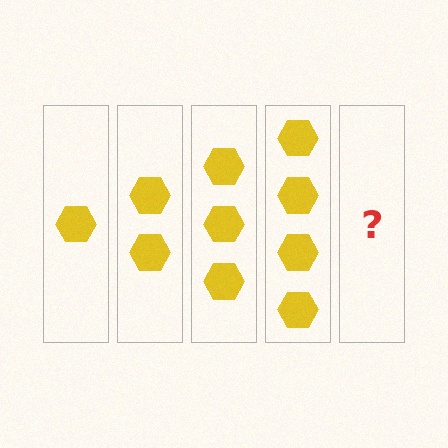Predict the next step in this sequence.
The next step is 5 hexagons.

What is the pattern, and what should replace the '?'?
The pattern is that each step adds one more hexagon. The '?' should be 5 hexagons.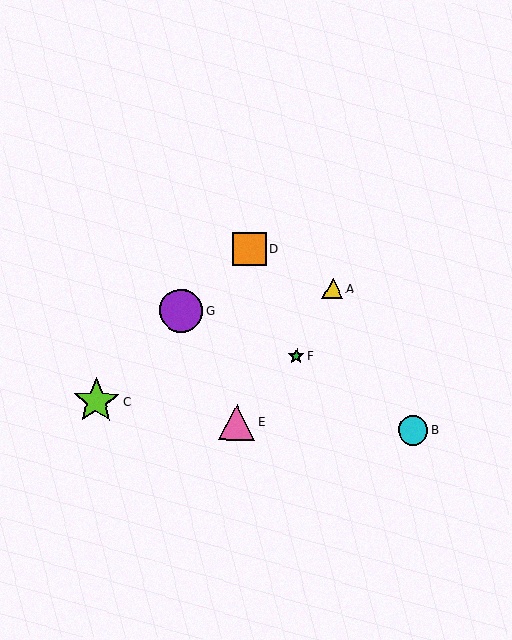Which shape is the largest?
The lime star (labeled C) is the largest.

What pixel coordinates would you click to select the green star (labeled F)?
Click at (297, 356) to select the green star F.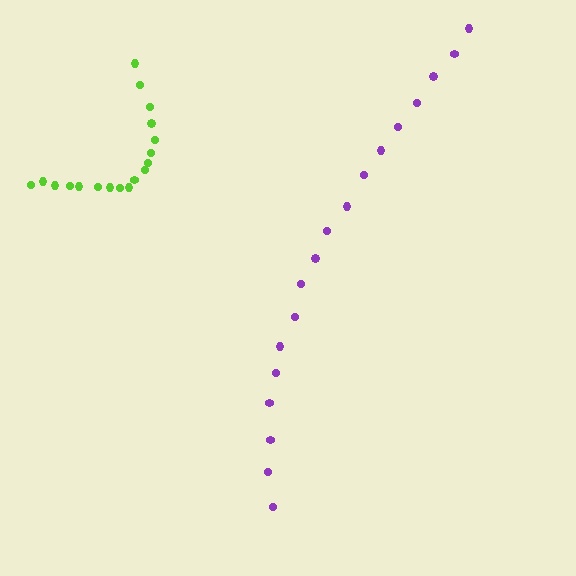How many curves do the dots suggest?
There are 2 distinct paths.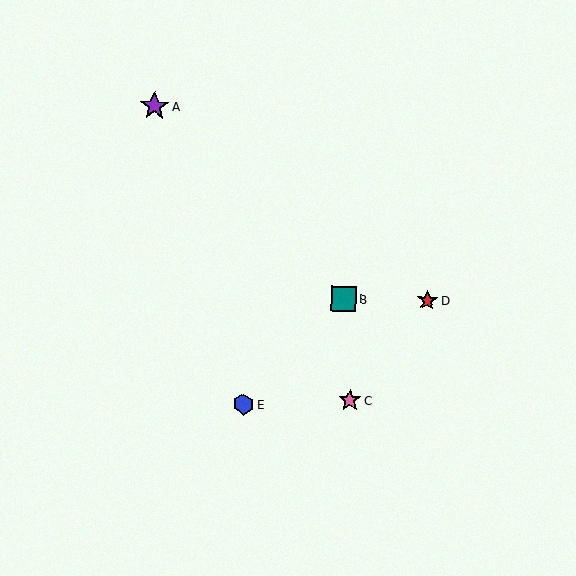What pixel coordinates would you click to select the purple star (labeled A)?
Click at (155, 106) to select the purple star A.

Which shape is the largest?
The purple star (labeled A) is the largest.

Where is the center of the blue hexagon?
The center of the blue hexagon is at (244, 404).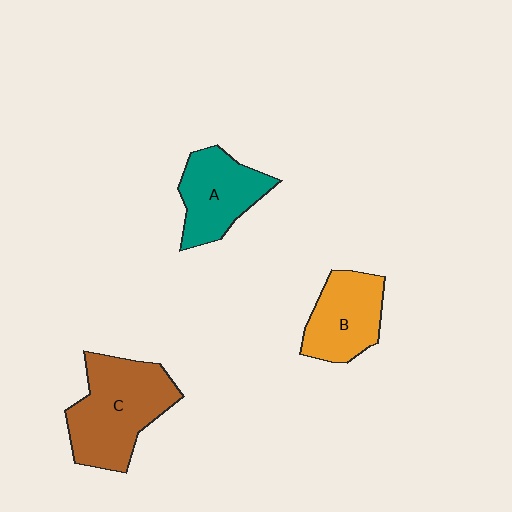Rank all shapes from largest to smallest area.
From largest to smallest: C (brown), A (teal), B (orange).